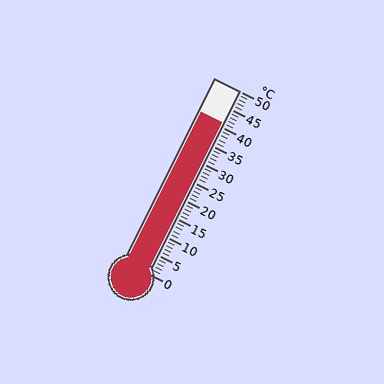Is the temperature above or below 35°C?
The temperature is above 35°C.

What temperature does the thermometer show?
The thermometer shows approximately 41°C.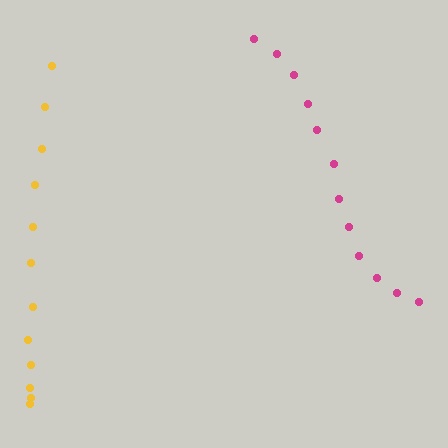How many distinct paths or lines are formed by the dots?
There are 2 distinct paths.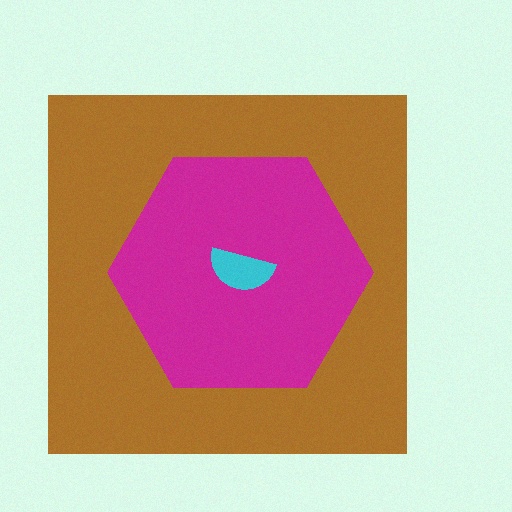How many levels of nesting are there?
3.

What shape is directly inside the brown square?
The magenta hexagon.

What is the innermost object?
The cyan semicircle.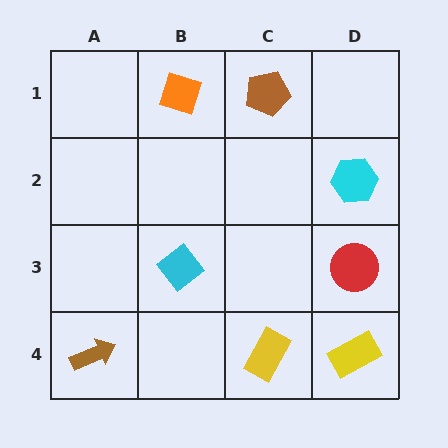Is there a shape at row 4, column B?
No, that cell is empty.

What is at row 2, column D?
A cyan hexagon.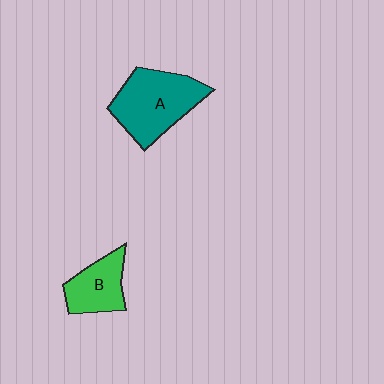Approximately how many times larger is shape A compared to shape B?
Approximately 1.7 times.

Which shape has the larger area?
Shape A (teal).